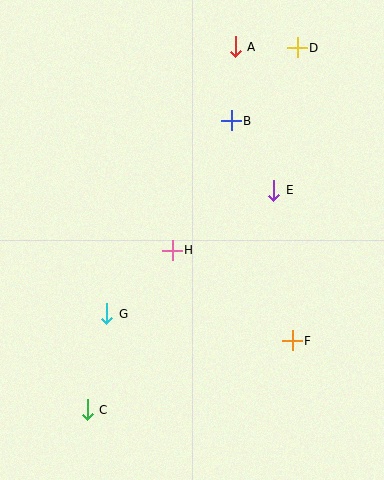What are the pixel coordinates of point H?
Point H is at (172, 250).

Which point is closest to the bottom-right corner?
Point F is closest to the bottom-right corner.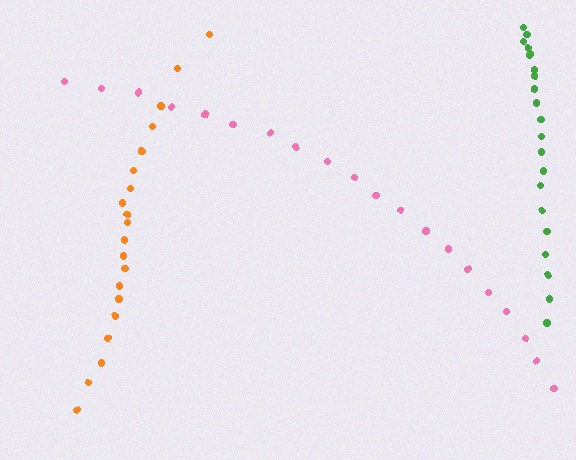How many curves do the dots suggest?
There are 3 distinct paths.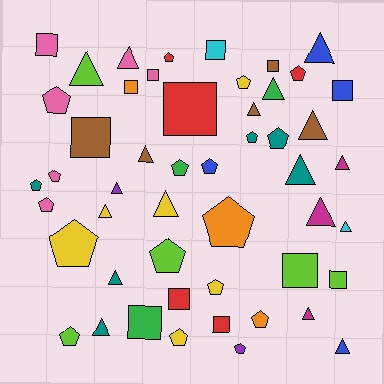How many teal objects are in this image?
There are 6 teal objects.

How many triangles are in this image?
There are 18 triangles.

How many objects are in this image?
There are 50 objects.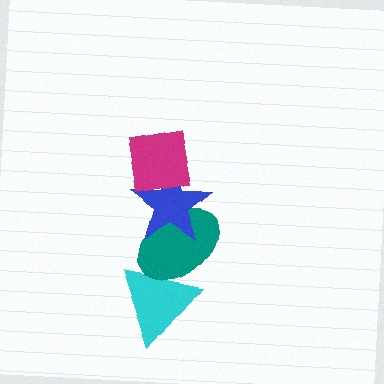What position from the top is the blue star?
The blue star is 2nd from the top.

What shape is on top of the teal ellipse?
The blue star is on top of the teal ellipse.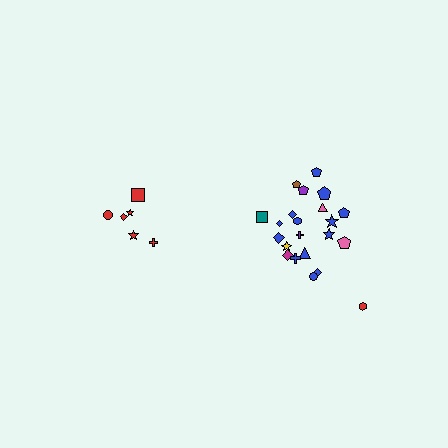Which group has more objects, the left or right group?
The right group.